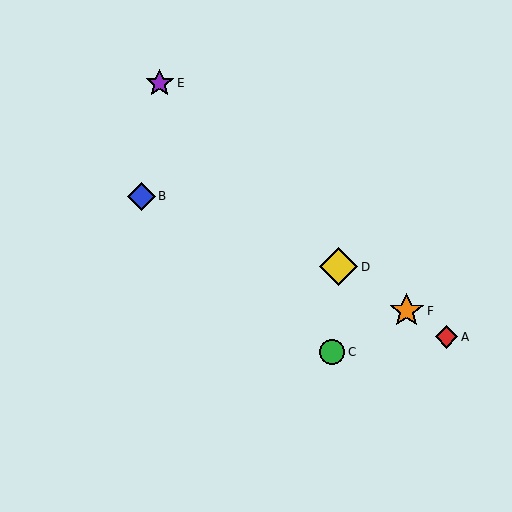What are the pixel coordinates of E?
Object E is at (160, 83).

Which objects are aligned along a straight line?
Objects A, D, F are aligned along a straight line.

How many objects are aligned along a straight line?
3 objects (A, D, F) are aligned along a straight line.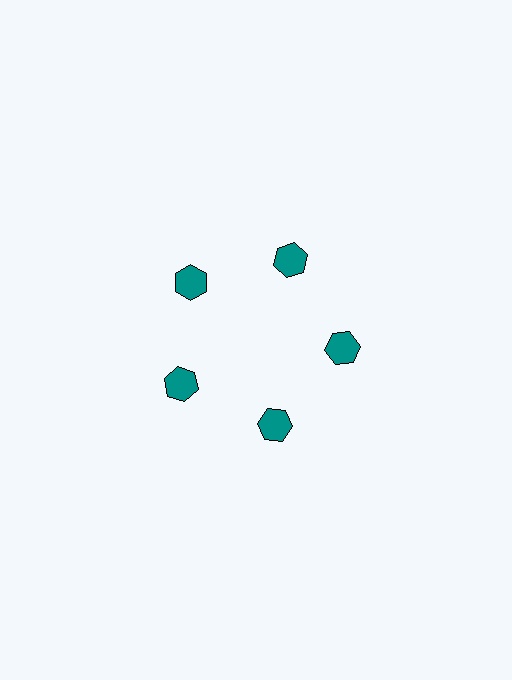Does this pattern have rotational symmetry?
Yes, this pattern has 5-fold rotational symmetry. It looks the same after rotating 72 degrees around the center.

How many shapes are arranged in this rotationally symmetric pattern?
There are 5 shapes, arranged in 5 groups of 1.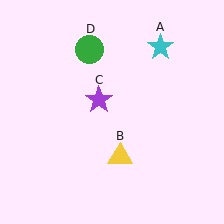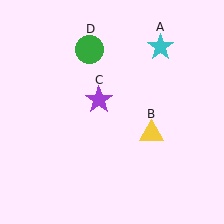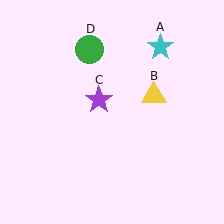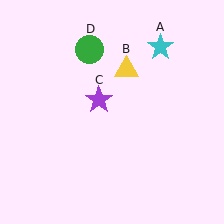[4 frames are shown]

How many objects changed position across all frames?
1 object changed position: yellow triangle (object B).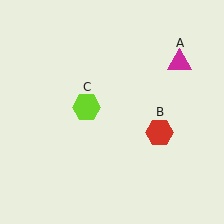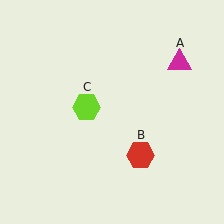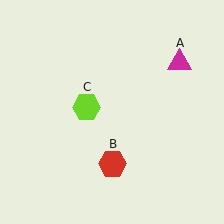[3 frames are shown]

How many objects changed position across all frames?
1 object changed position: red hexagon (object B).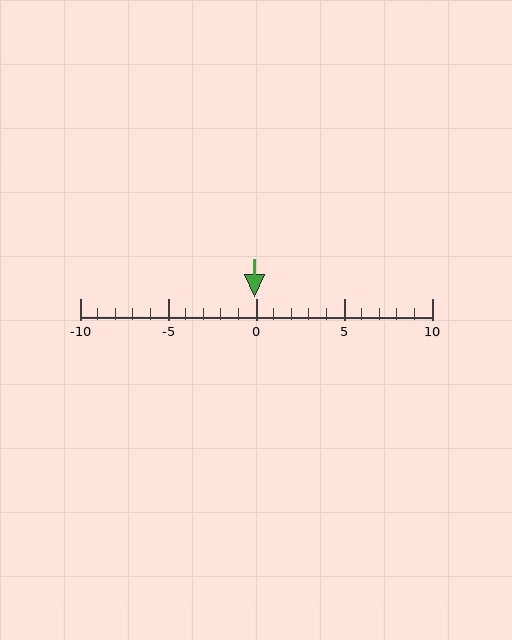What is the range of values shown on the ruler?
The ruler shows values from -10 to 10.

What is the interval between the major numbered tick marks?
The major tick marks are spaced 5 units apart.